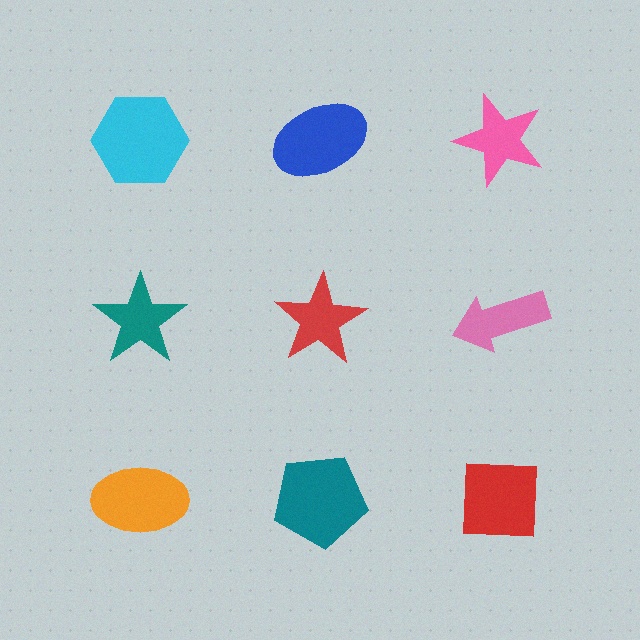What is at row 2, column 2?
A red star.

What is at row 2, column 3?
A pink arrow.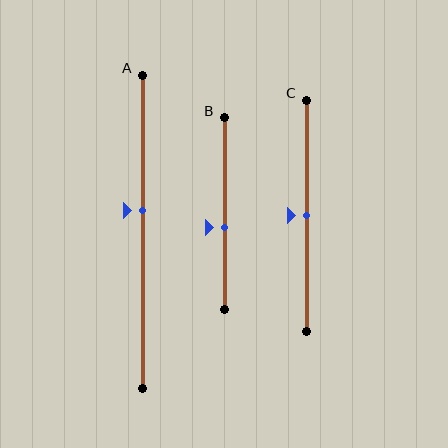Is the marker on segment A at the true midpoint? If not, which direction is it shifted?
No, the marker on segment A is shifted upward by about 7% of the segment length.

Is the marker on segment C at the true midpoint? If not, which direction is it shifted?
Yes, the marker on segment C is at the true midpoint.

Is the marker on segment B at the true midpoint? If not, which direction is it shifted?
No, the marker on segment B is shifted downward by about 7% of the segment length.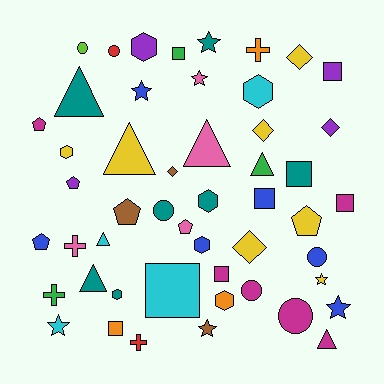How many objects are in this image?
There are 50 objects.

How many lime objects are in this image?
There is 1 lime object.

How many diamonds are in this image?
There are 5 diamonds.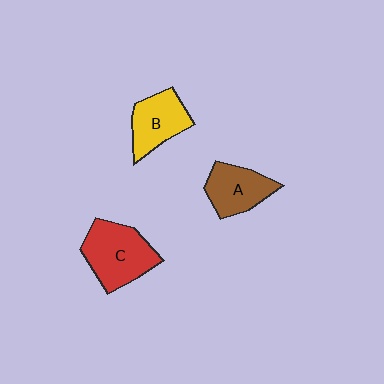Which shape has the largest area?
Shape C (red).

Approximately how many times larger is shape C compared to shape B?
Approximately 1.4 times.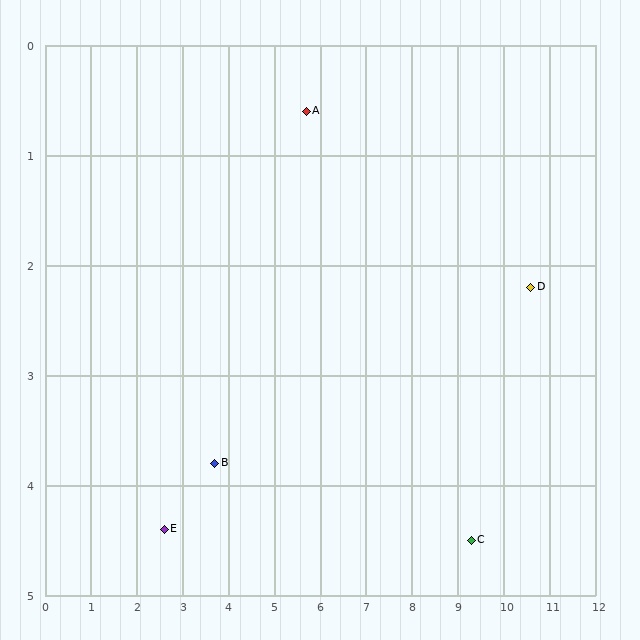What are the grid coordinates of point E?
Point E is at approximately (2.6, 4.4).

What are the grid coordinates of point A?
Point A is at approximately (5.7, 0.6).